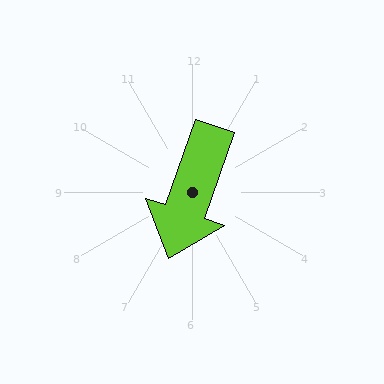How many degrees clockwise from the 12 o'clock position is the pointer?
Approximately 199 degrees.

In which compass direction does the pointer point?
South.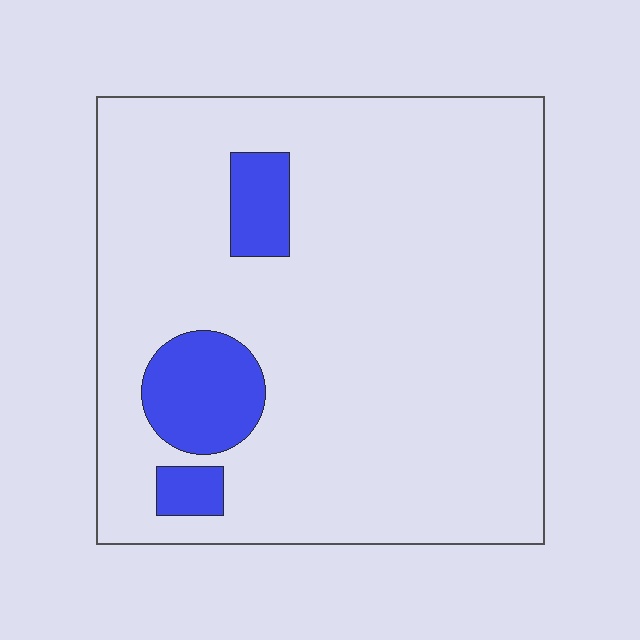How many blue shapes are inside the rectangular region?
3.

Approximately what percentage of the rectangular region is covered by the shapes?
Approximately 10%.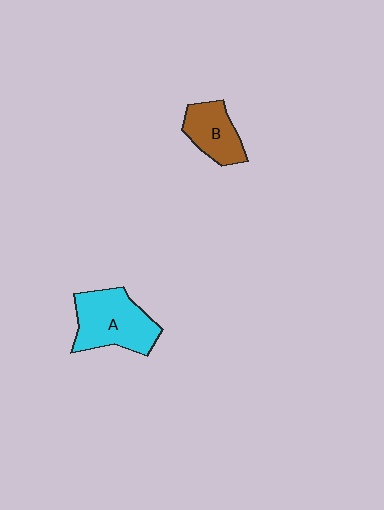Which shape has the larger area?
Shape A (cyan).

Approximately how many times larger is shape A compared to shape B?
Approximately 1.6 times.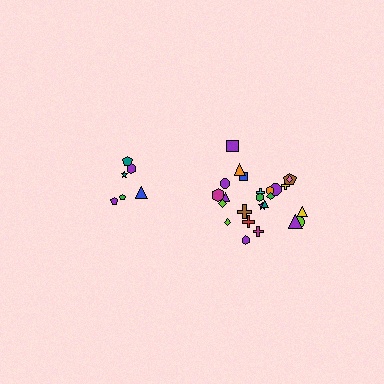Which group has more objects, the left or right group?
The right group.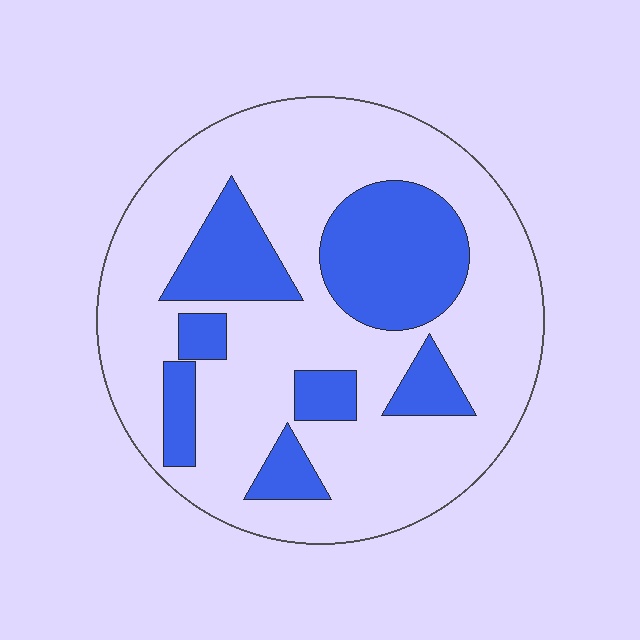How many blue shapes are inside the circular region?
7.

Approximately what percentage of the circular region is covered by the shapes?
Approximately 30%.